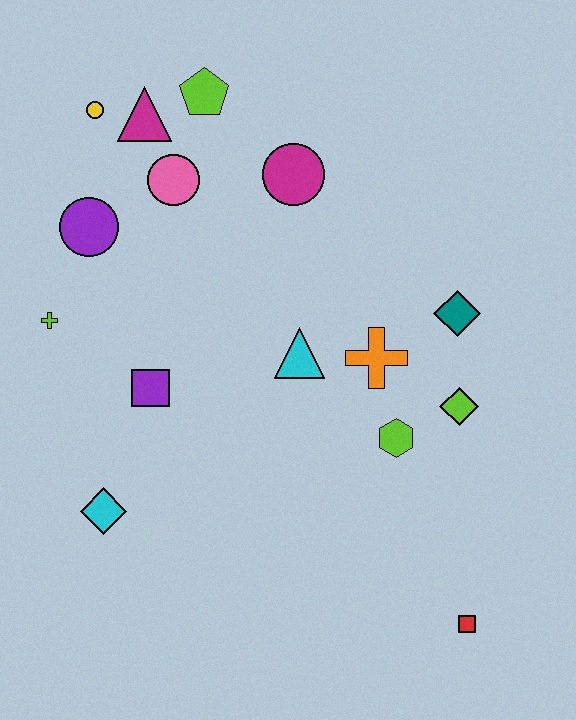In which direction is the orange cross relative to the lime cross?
The orange cross is to the right of the lime cross.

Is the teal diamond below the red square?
No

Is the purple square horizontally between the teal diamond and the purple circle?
Yes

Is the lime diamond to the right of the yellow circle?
Yes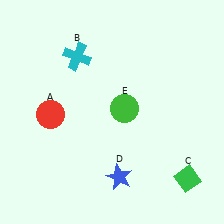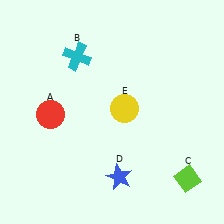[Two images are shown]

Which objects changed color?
C changed from green to lime. E changed from green to yellow.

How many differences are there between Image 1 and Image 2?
There are 2 differences between the two images.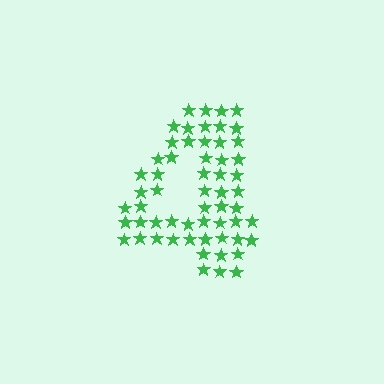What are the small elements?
The small elements are stars.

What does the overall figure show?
The overall figure shows the digit 4.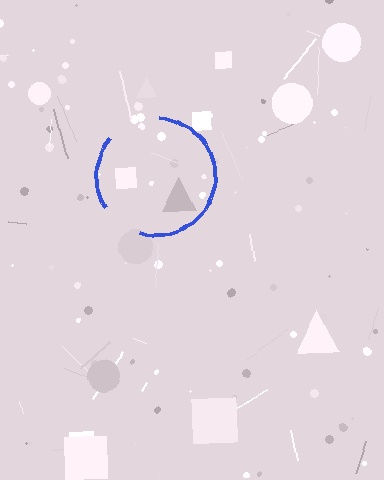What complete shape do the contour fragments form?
The contour fragments form a circle.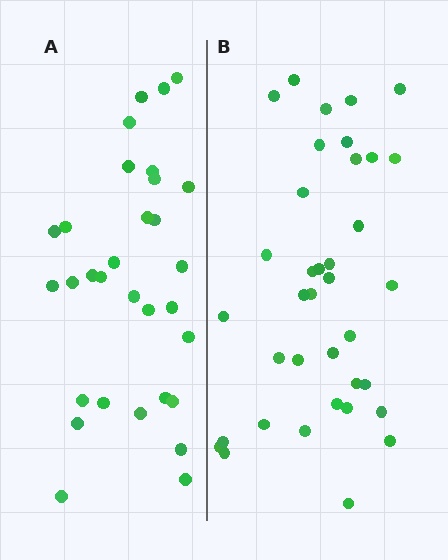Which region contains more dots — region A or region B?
Region B (the right region) has more dots.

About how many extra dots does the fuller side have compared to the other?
Region B has about 6 more dots than region A.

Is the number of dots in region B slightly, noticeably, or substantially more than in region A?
Region B has only slightly more — the two regions are fairly close. The ratio is roughly 1.2 to 1.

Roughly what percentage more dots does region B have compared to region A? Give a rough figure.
About 20% more.